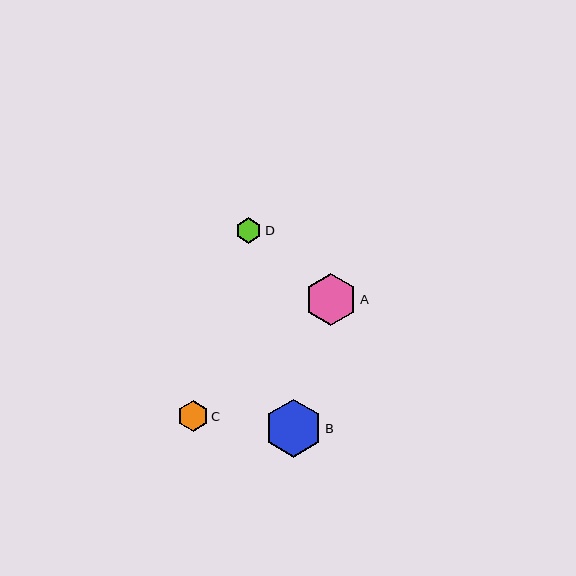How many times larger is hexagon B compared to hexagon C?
Hexagon B is approximately 1.9 times the size of hexagon C.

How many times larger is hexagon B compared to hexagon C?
Hexagon B is approximately 1.9 times the size of hexagon C.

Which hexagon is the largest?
Hexagon B is the largest with a size of approximately 58 pixels.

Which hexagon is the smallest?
Hexagon D is the smallest with a size of approximately 26 pixels.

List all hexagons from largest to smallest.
From largest to smallest: B, A, C, D.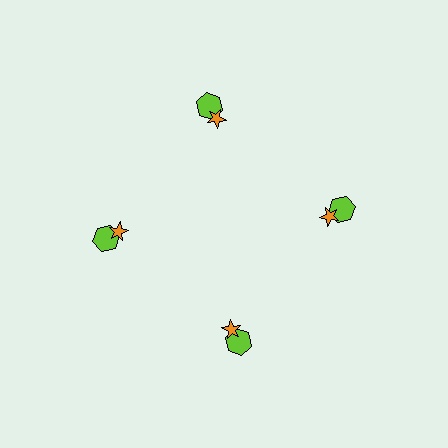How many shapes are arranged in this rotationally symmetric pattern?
There are 8 shapes, arranged in 4 groups of 2.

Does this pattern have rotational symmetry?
Yes, this pattern has 4-fold rotational symmetry. It looks the same after rotating 90 degrees around the center.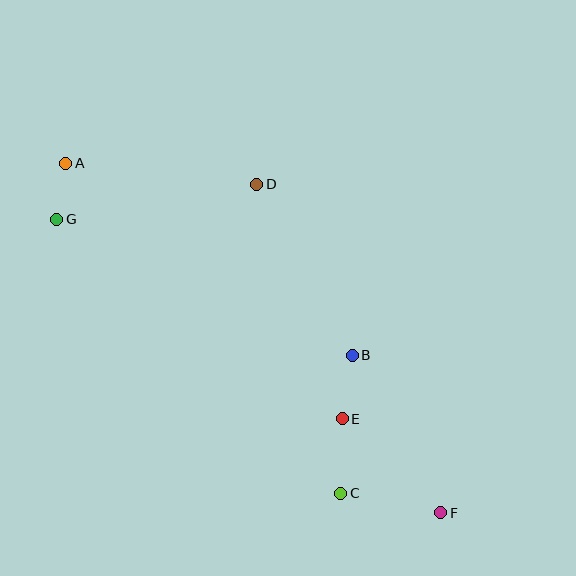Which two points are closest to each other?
Points A and G are closest to each other.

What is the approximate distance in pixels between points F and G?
The distance between F and G is approximately 484 pixels.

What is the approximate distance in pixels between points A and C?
The distance between A and C is approximately 430 pixels.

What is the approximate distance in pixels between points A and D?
The distance between A and D is approximately 192 pixels.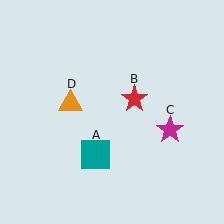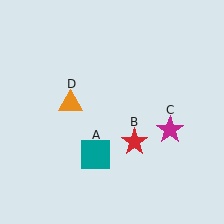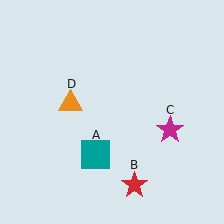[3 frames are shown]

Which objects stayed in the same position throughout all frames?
Teal square (object A) and magenta star (object C) and orange triangle (object D) remained stationary.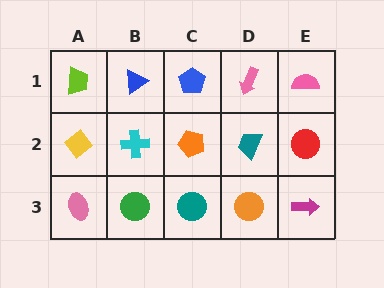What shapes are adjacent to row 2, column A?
A lime trapezoid (row 1, column A), a pink ellipse (row 3, column A), a cyan cross (row 2, column B).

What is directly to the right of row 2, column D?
A red circle.